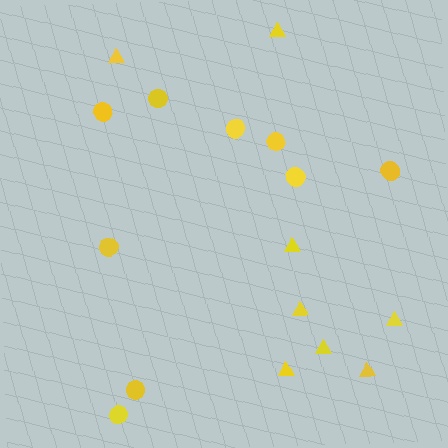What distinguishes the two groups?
There are 2 groups: one group of circles (9) and one group of triangles (8).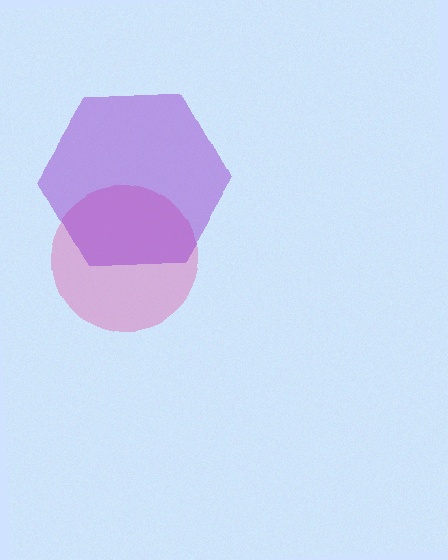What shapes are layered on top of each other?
The layered shapes are: a pink circle, a purple hexagon.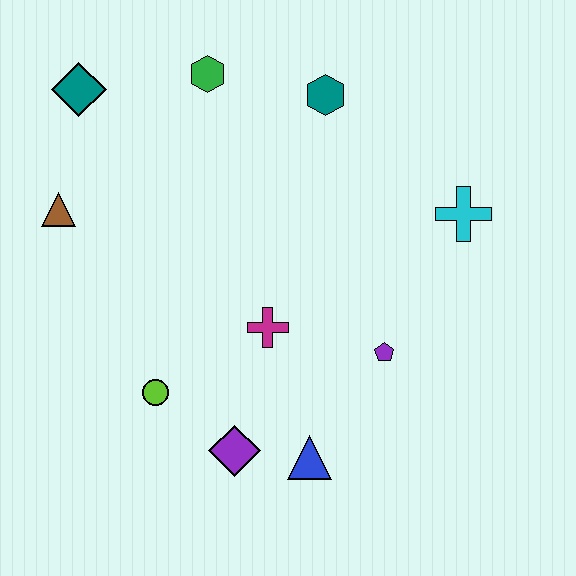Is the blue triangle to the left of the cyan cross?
Yes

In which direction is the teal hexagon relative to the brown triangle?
The teal hexagon is to the right of the brown triangle.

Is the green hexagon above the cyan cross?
Yes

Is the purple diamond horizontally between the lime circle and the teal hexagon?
Yes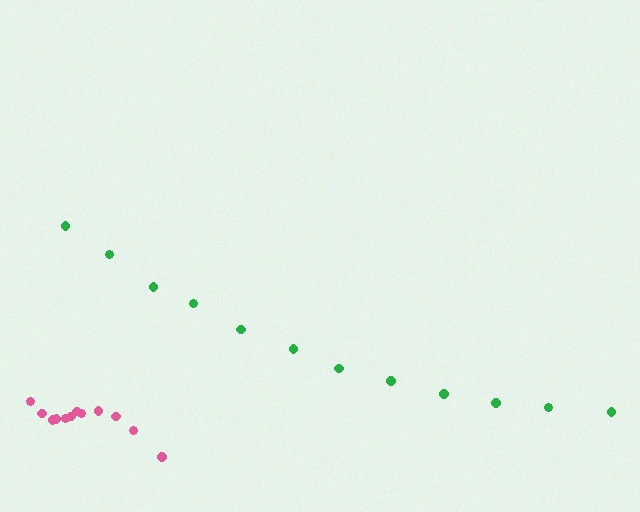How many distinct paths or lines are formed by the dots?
There are 2 distinct paths.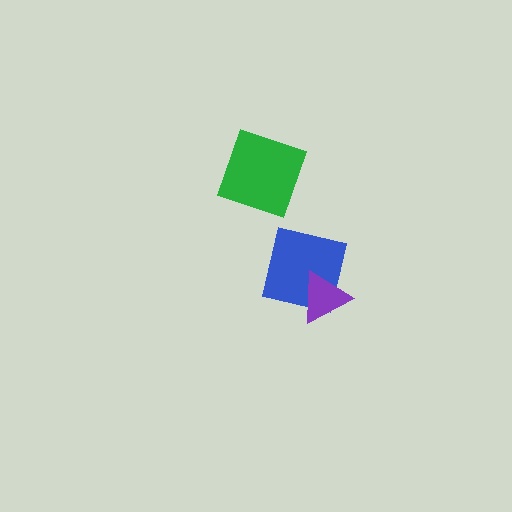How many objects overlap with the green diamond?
0 objects overlap with the green diamond.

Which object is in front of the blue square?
The purple triangle is in front of the blue square.